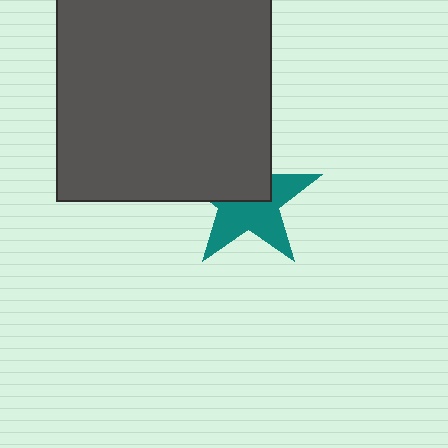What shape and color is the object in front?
The object in front is a dark gray square.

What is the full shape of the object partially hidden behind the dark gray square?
The partially hidden object is a teal star.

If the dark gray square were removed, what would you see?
You would see the complete teal star.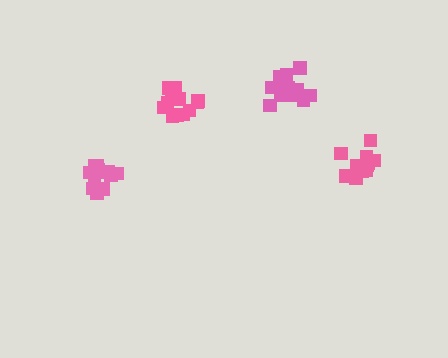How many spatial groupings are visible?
There are 4 spatial groupings.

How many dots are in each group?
Group 1: 14 dots, Group 2: 13 dots, Group 3: 14 dots, Group 4: 12 dots (53 total).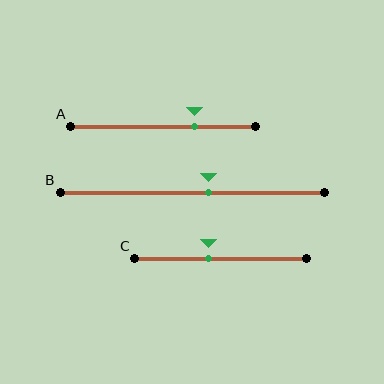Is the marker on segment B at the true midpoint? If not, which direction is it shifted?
No, the marker on segment B is shifted to the right by about 6% of the segment length.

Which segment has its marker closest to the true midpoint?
Segment B has its marker closest to the true midpoint.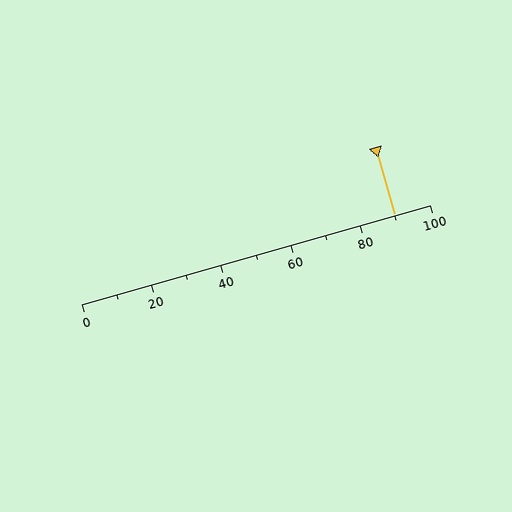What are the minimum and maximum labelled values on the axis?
The axis runs from 0 to 100.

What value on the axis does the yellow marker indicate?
The marker indicates approximately 90.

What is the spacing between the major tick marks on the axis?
The major ticks are spaced 20 apart.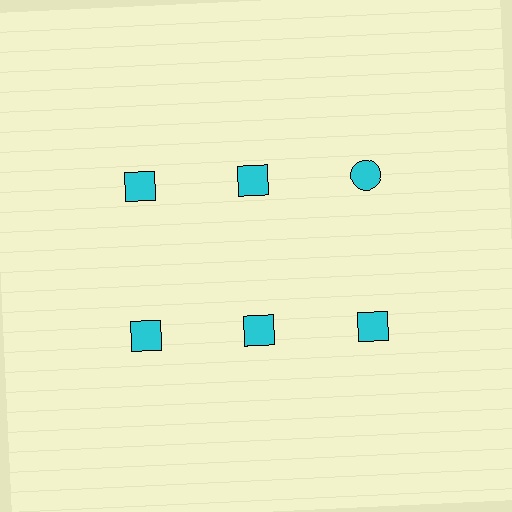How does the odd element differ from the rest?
It has a different shape: circle instead of square.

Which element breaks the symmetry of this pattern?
The cyan circle in the top row, center column breaks the symmetry. All other shapes are cyan squares.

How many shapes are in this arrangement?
There are 6 shapes arranged in a grid pattern.